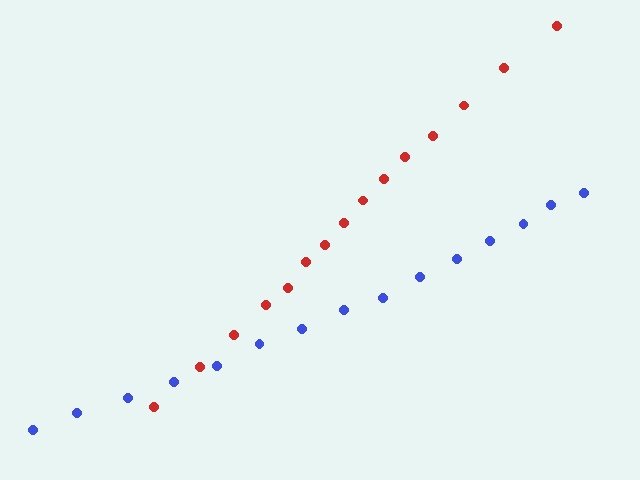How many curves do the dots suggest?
There are 2 distinct paths.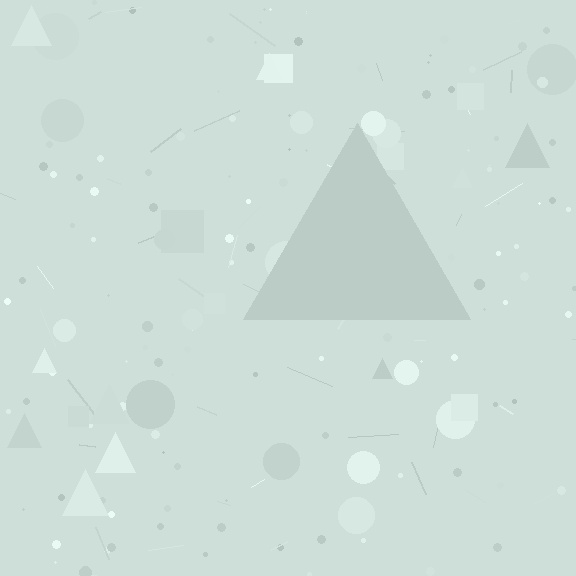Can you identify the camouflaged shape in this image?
The camouflaged shape is a triangle.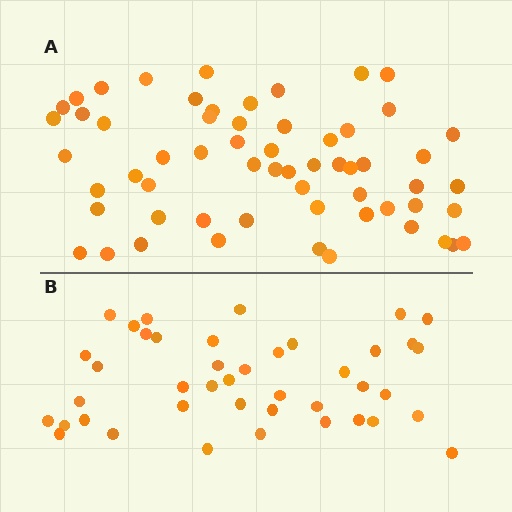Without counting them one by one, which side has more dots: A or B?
Region A (the top region) has more dots.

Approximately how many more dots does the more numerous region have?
Region A has approximately 20 more dots than region B.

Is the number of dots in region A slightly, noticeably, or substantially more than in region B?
Region A has noticeably more, but not dramatically so. The ratio is roughly 1.4 to 1.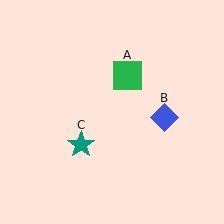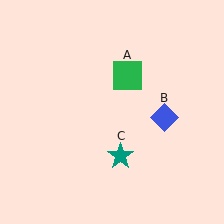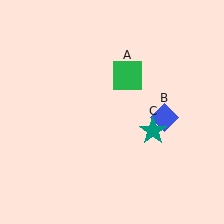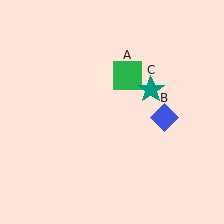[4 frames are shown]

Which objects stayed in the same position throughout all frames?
Green square (object A) and blue diamond (object B) remained stationary.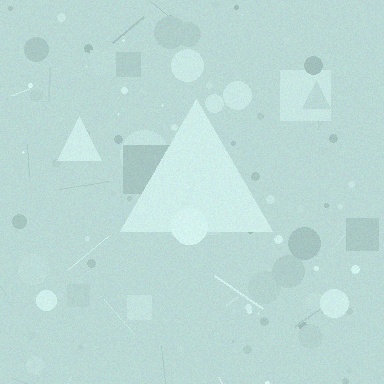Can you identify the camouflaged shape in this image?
The camouflaged shape is a triangle.